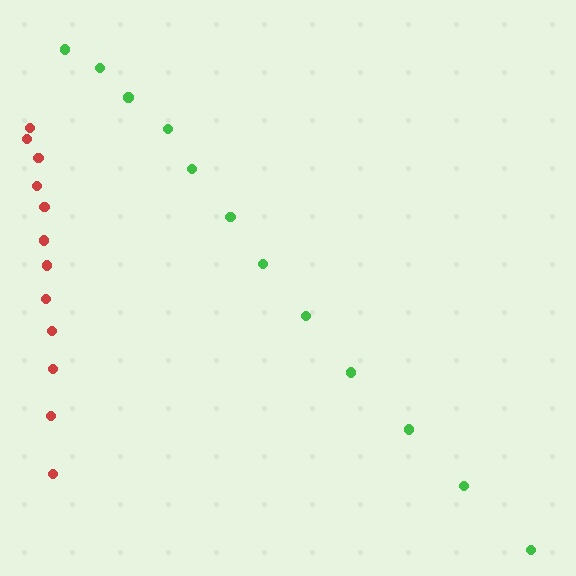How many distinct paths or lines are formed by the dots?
There are 2 distinct paths.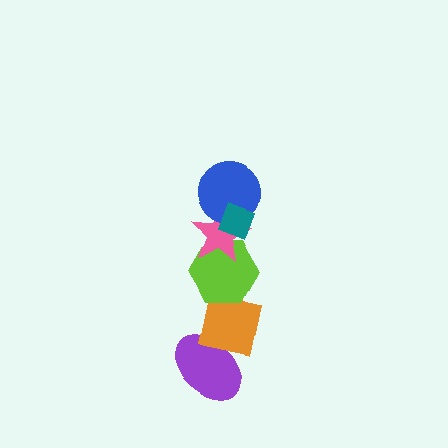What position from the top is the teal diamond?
The teal diamond is 1st from the top.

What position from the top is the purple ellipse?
The purple ellipse is 6th from the top.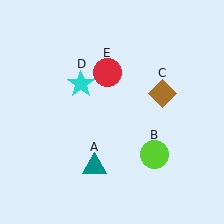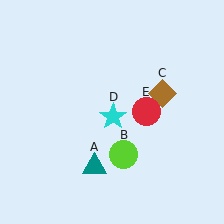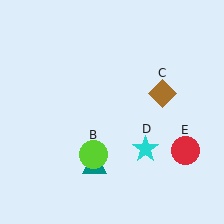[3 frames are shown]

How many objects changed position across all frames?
3 objects changed position: lime circle (object B), cyan star (object D), red circle (object E).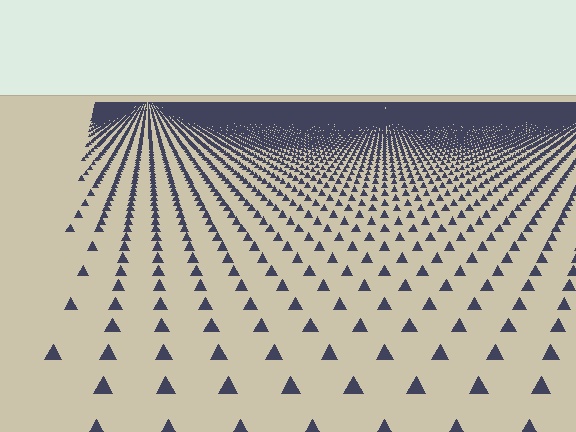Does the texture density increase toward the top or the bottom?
Density increases toward the top.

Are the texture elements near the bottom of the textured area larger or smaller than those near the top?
Larger. Near the bottom, elements are closer to the viewer and appear at a bigger on-screen size.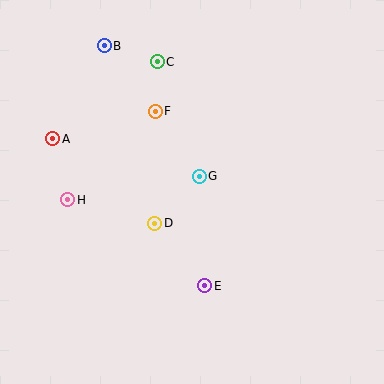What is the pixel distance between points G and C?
The distance between G and C is 122 pixels.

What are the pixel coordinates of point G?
Point G is at (199, 176).